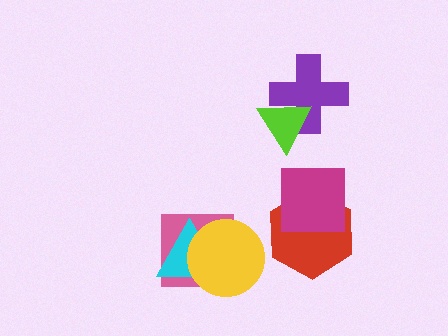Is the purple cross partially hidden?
Yes, it is partially covered by another shape.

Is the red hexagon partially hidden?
Yes, it is partially covered by another shape.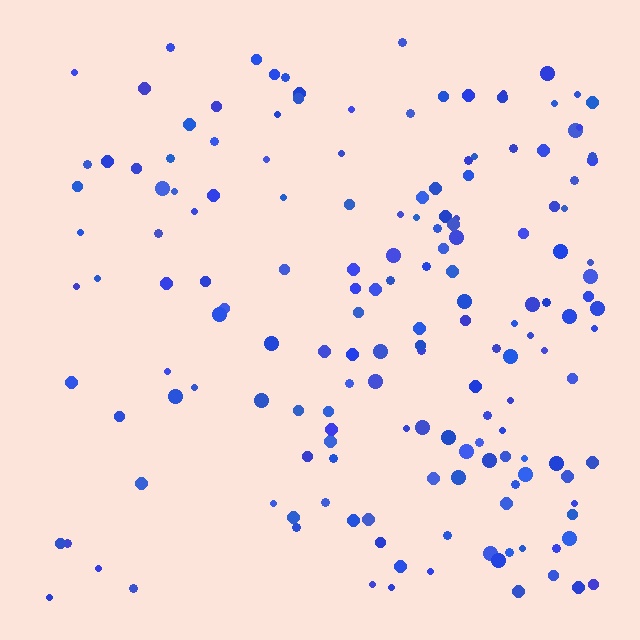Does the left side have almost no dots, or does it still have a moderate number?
Still a moderate number, just noticeably fewer than the right.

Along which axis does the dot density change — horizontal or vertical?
Horizontal.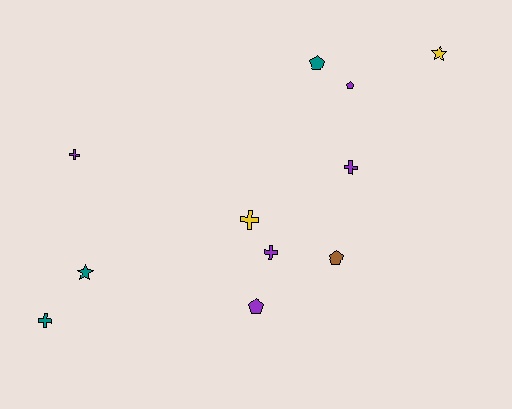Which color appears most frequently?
Purple, with 5 objects.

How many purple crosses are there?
There are 3 purple crosses.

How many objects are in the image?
There are 11 objects.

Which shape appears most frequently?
Cross, with 5 objects.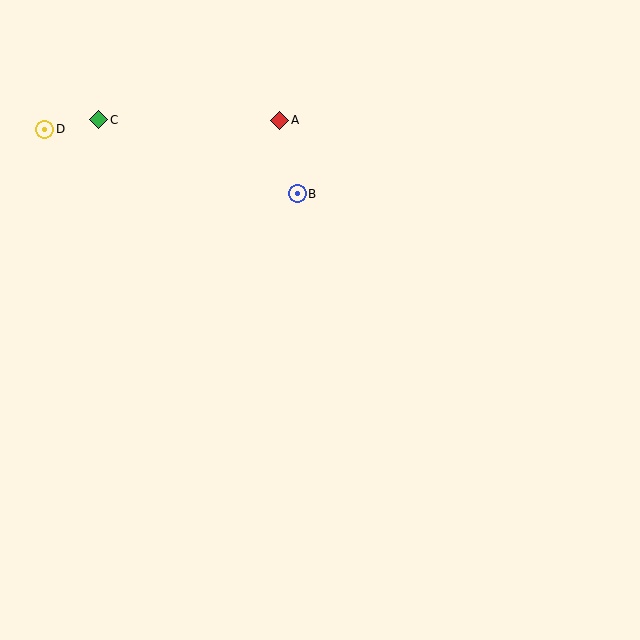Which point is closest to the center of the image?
Point B at (297, 194) is closest to the center.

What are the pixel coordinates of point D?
Point D is at (45, 129).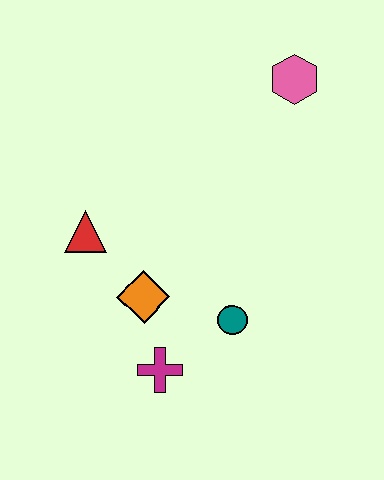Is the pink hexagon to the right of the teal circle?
Yes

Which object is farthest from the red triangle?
The pink hexagon is farthest from the red triangle.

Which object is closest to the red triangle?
The orange diamond is closest to the red triangle.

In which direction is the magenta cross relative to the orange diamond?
The magenta cross is below the orange diamond.